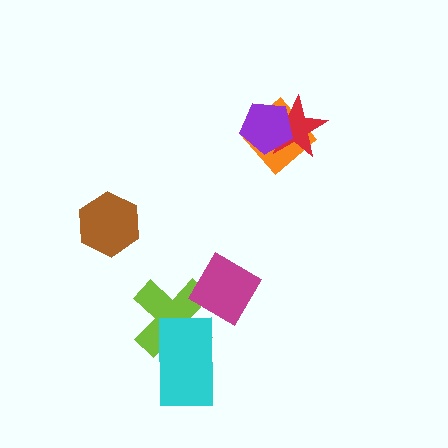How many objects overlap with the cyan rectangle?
1 object overlaps with the cyan rectangle.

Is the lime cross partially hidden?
Yes, it is partially covered by another shape.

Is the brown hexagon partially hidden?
No, no other shape covers it.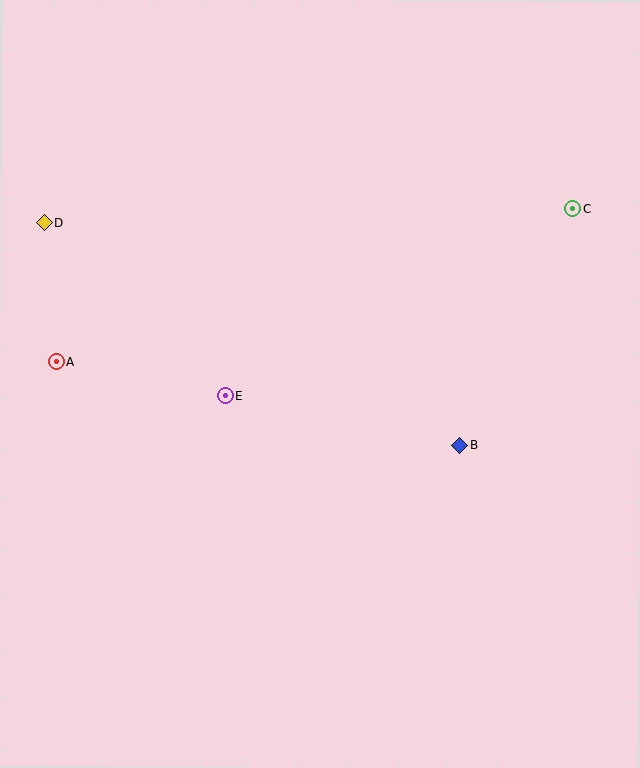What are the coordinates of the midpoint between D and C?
The midpoint between D and C is at (309, 216).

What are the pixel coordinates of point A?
Point A is at (56, 362).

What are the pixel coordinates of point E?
Point E is at (225, 396).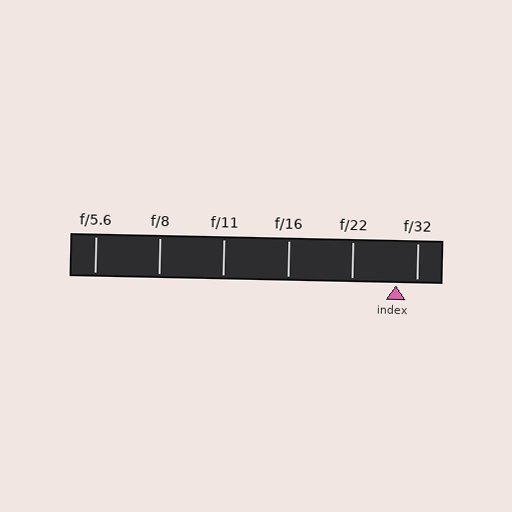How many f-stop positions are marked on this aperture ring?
There are 6 f-stop positions marked.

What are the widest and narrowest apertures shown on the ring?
The widest aperture shown is f/5.6 and the narrowest is f/32.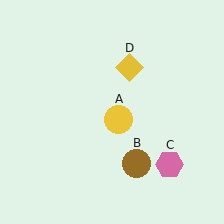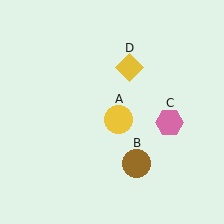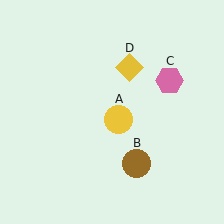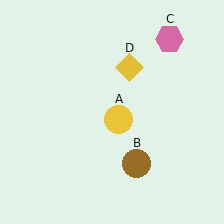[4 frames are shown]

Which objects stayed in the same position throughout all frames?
Yellow circle (object A) and brown circle (object B) and yellow diamond (object D) remained stationary.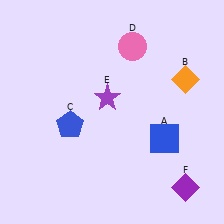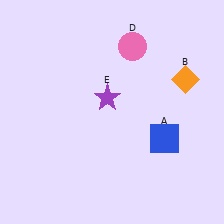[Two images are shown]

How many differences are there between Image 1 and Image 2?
There are 2 differences between the two images.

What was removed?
The blue pentagon (C), the purple diamond (F) were removed in Image 2.